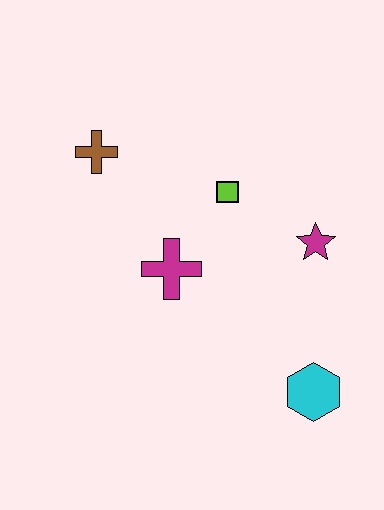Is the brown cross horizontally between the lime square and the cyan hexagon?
No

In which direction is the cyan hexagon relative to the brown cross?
The cyan hexagon is below the brown cross.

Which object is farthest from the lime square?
The cyan hexagon is farthest from the lime square.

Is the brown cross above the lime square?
Yes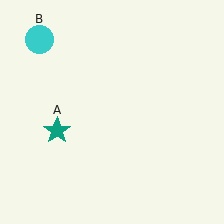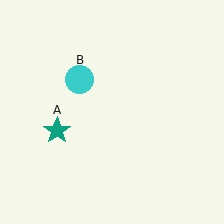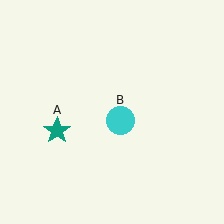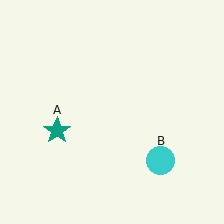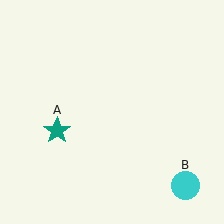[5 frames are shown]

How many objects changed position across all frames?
1 object changed position: cyan circle (object B).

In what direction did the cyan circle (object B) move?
The cyan circle (object B) moved down and to the right.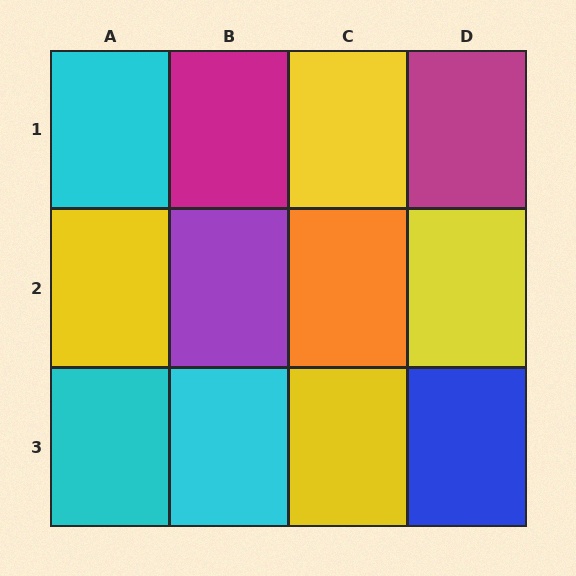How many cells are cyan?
3 cells are cyan.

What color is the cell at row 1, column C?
Yellow.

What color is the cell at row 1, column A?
Cyan.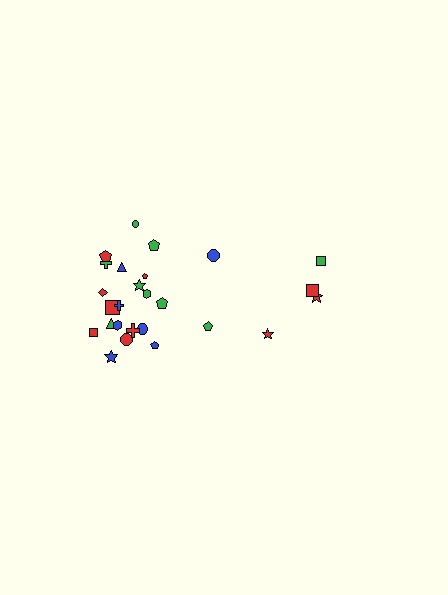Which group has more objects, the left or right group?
The left group.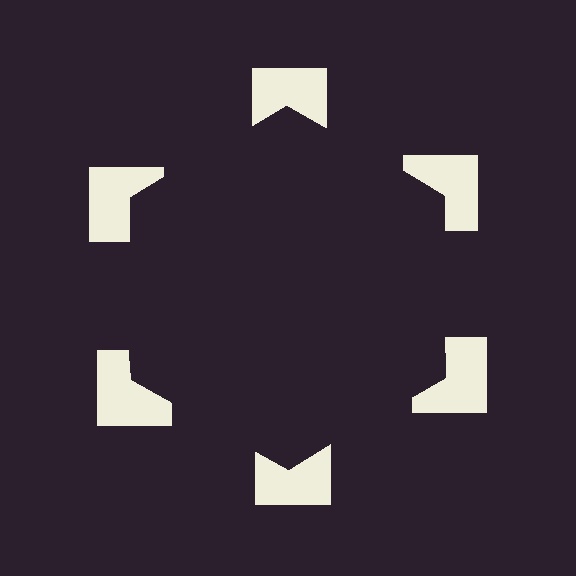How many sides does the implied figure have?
6 sides.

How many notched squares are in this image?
There are 6 — one at each vertex of the illusory hexagon.